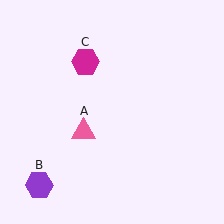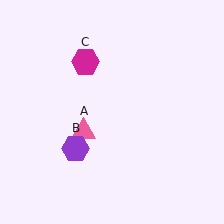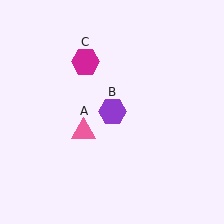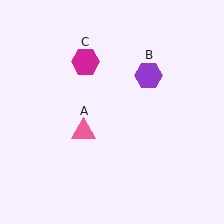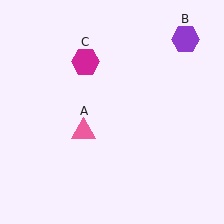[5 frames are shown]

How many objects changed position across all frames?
1 object changed position: purple hexagon (object B).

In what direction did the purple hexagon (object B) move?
The purple hexagon (object B) moved up and to the right.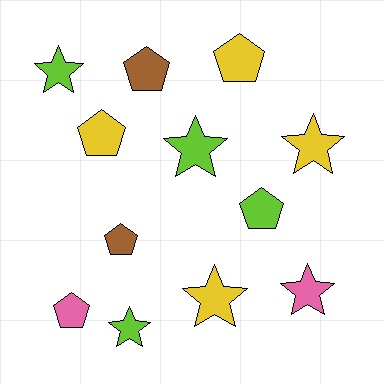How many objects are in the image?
There are 12 objects.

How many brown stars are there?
There are no brown stars.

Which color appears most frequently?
Yellow, with 4 objects.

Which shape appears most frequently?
Star, with 6 objects.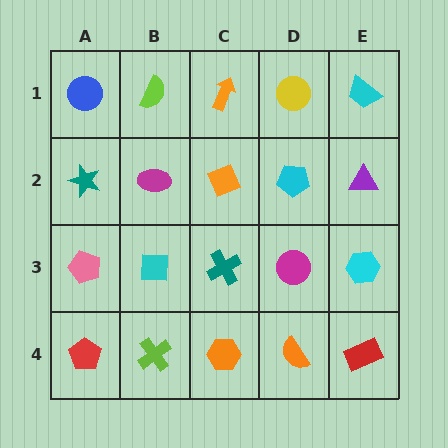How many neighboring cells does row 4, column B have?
3.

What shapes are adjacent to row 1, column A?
A teal star (row 2, column A), a lime semicircle (row 1, column B).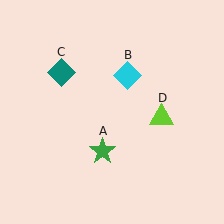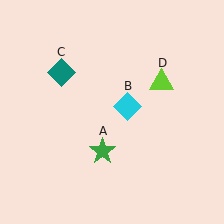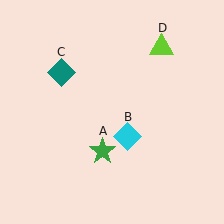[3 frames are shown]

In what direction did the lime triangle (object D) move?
The lime triangle (object D) moved up.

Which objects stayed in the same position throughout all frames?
Green star (object A) and teal diamond (object C) remained stationary.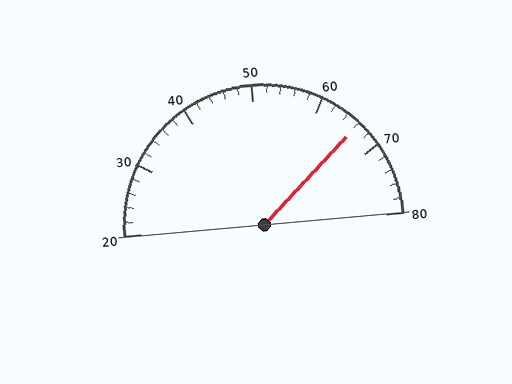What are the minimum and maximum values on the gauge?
The gauge ranges from 20 to 80.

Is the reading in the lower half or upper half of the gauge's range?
The reading is in the upper half of the range (20 to 80).